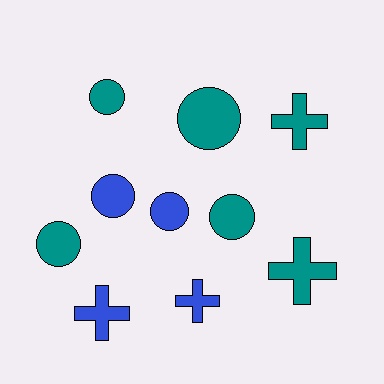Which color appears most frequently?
Teal, with 6 objects.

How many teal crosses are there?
There are 2 teal crosses.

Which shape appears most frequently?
Circle, with 6 objects.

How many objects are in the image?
There are 10 objects.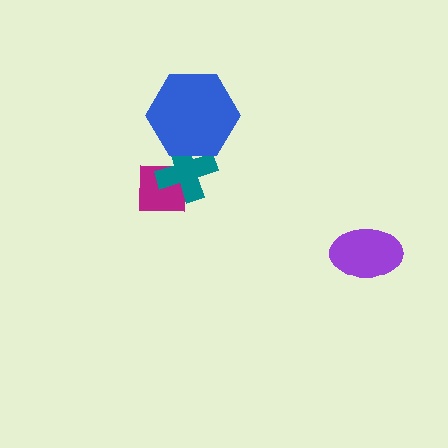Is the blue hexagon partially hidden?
No, no other shape covers it.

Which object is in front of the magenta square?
The teal cross is in front of the magenta square.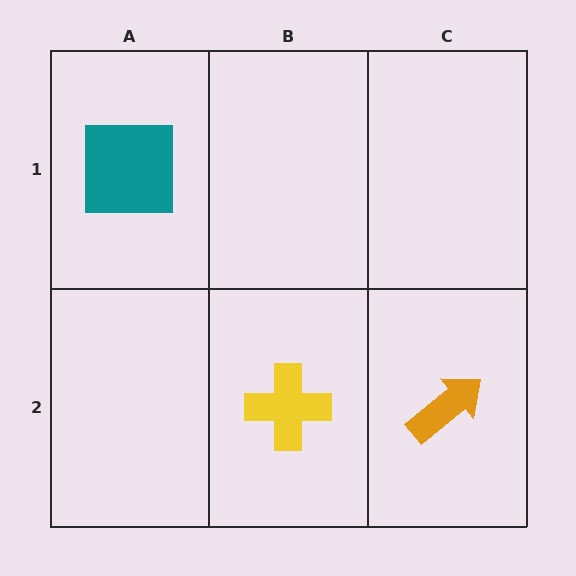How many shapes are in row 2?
2 shapes.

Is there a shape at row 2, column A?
No, that cell is empty.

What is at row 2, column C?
An orange arrow.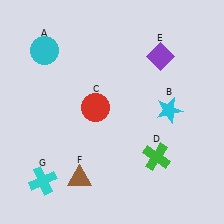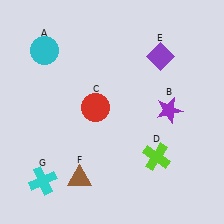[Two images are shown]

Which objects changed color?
B changed from cyan to purple. D changed from green to lime.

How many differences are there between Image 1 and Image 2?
There are 2 differences between the two images.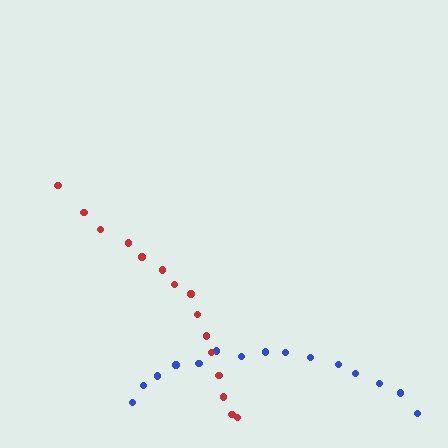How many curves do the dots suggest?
There are 2 distinct paths.